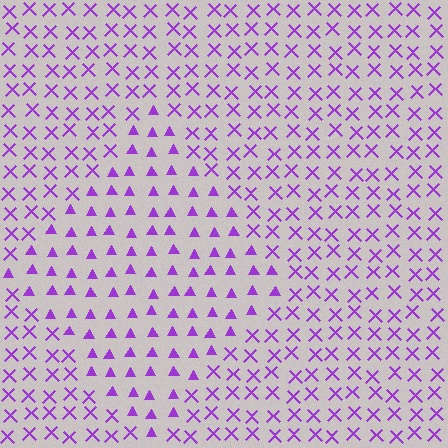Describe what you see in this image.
The image is filled with small purple elements arranged in a uniform grid. A diamond-shaped region contains triangles, while the surrounding area contains X marks. The boundary is defined purely by the change in element shape.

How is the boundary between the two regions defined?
The boundary is defined by a change in element shape: triangles inside vs. X marks outside. All elements share the same color and spacing.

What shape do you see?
I see a diamond.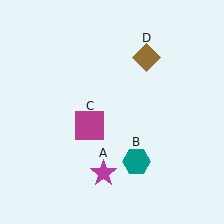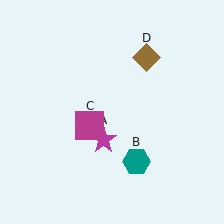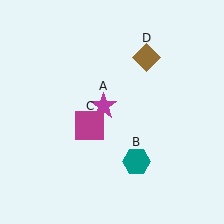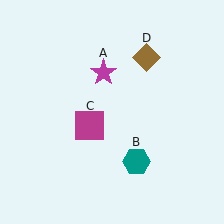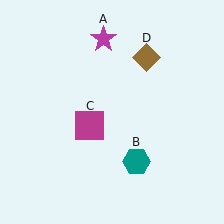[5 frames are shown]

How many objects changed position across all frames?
1 object changed position: magenta star (object A).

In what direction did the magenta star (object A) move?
The magenta star (object A) moved up.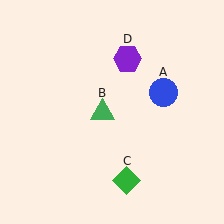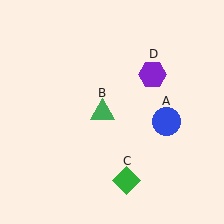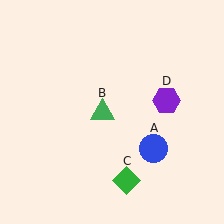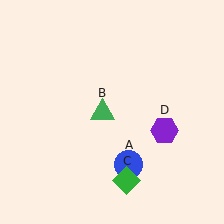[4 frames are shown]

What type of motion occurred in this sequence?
The blue circle (object A), purple hexagon (object D) rotated clockwise around the center of the scene.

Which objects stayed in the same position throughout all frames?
Green triangle (object B) and green diamond (object C) remained stationary.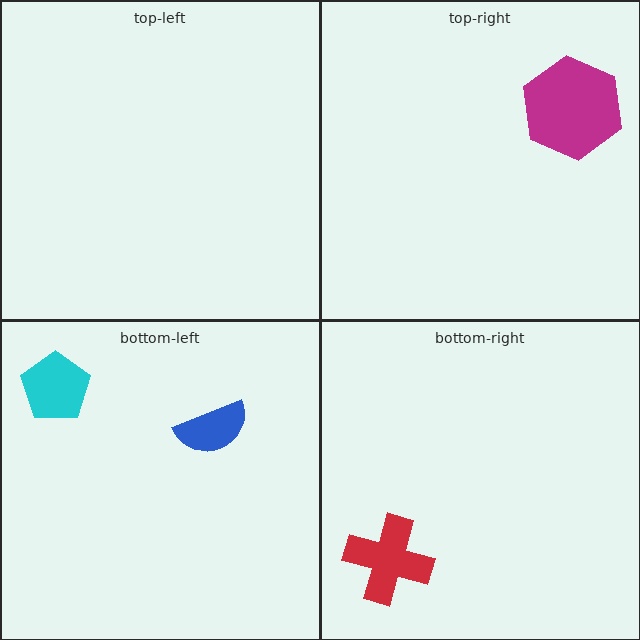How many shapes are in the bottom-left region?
2.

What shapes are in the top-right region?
The magenta hexagon.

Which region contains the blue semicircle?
The bottom-left region.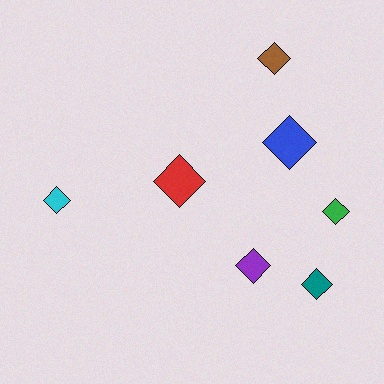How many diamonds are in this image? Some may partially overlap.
There are 7 diamonds.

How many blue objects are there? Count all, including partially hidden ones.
There is 1 blue object.